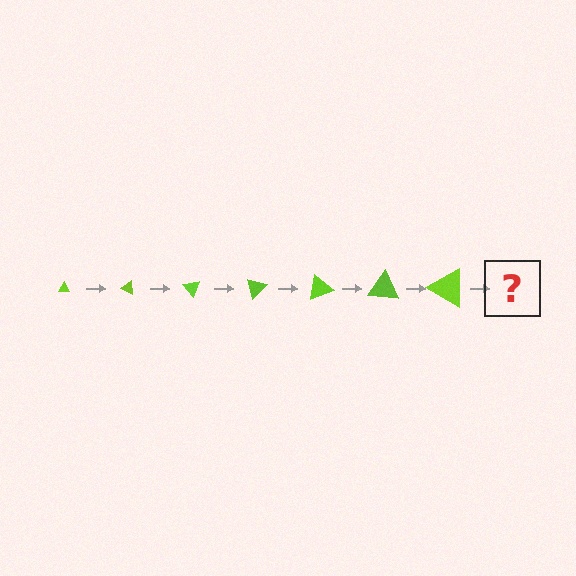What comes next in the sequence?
The next element should be a triangle, larger than the previous one and rotated 175 degrees from the start.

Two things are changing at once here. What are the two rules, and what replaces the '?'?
The two rules are that the triangle grows larger each step and it rotates 25 degrees each step. The '?' should be a triangle, larger than the previous one and rotated 175 degrees from the start.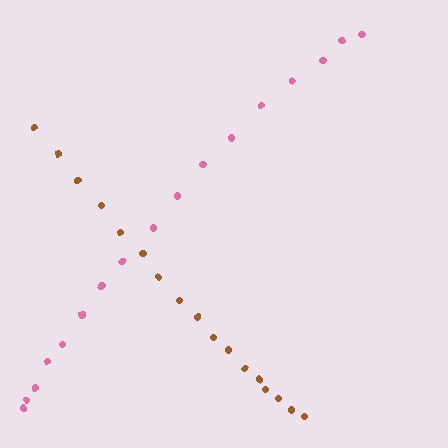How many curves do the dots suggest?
There are 2 distinct paths.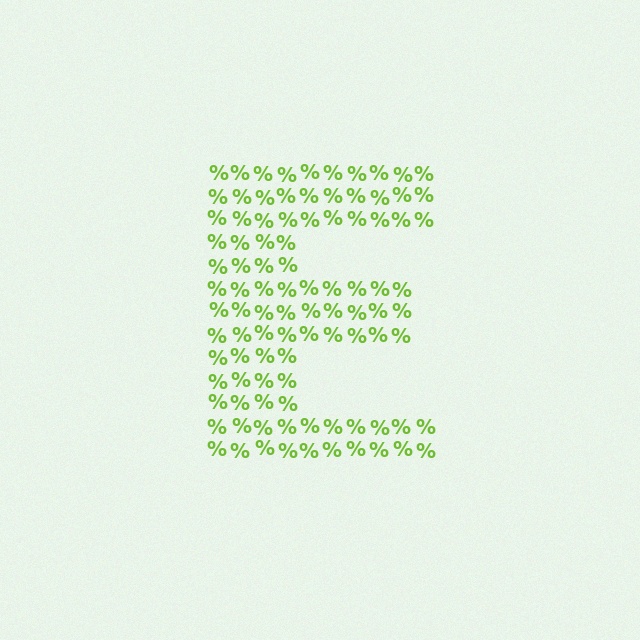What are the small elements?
The small elements are percent signs.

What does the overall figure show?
The overall figure shows the letter E.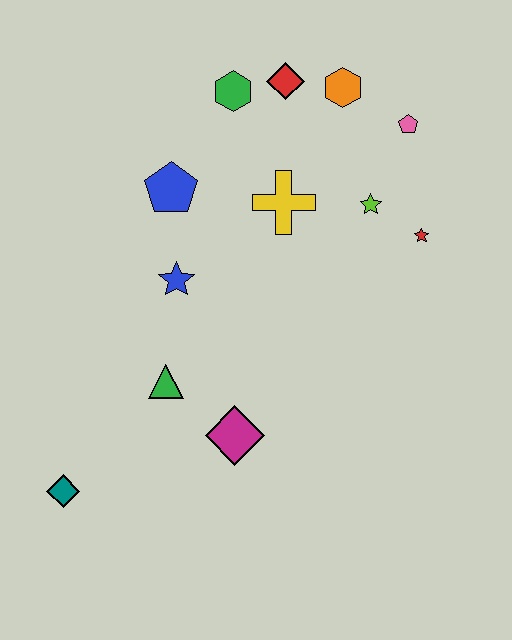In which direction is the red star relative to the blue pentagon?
The red star is to the right of the blue pentagon.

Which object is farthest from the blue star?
The pink pentagon is farthest from the blue star.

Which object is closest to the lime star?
The red star is closest to the lime star.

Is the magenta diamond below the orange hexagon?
Yes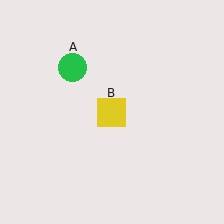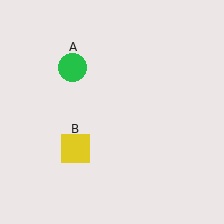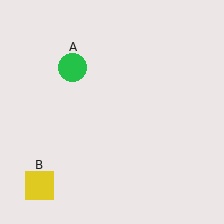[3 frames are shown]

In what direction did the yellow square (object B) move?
The yellow square (object B) moved down and to the left.